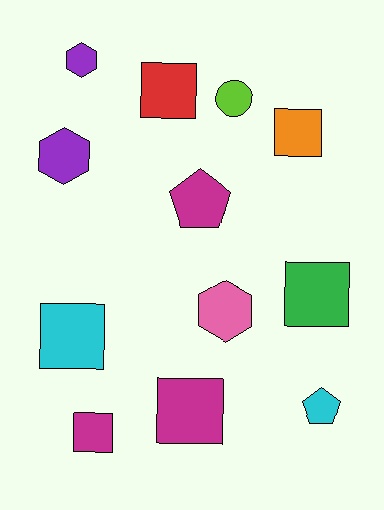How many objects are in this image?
There are 12 objects.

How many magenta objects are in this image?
There are 3 magenta objects.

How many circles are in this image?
There is 1 circle.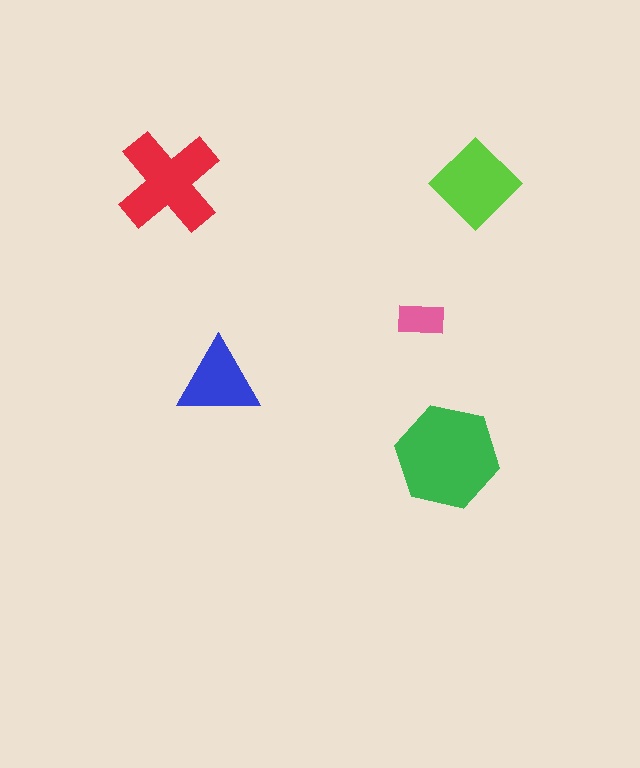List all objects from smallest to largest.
The pink rectangle, the blue triangle, the lime diamond, the red cross, the green hexagon.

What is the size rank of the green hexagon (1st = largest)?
1st.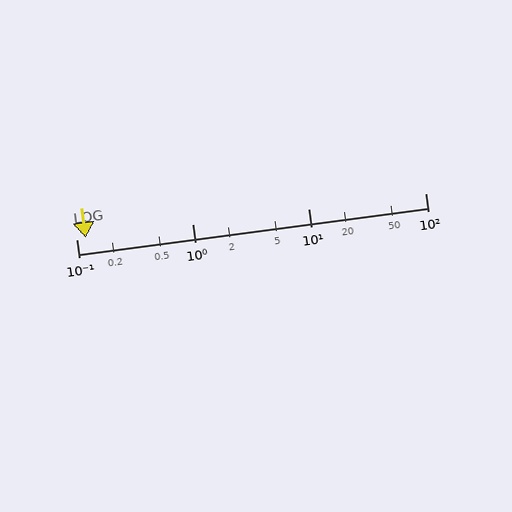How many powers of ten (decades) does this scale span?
The scale spans 3 decades, from 0.1 to 100.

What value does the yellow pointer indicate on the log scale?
The pointer indicates approximately 0.12.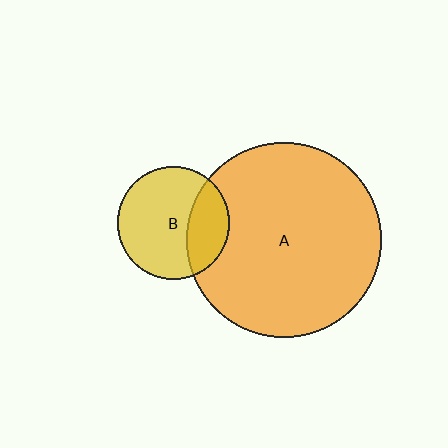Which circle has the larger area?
Circle A (orange).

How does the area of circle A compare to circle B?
Approximately 3.0 times.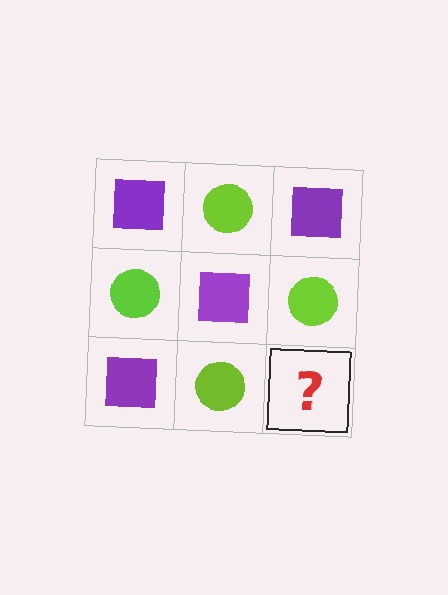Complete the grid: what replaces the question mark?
The question mark should be replaced with a purple square.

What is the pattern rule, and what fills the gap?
The rule is that it alternates purple square and lime circle in a checkerboard pattern. The gap should be filled with a purple square.